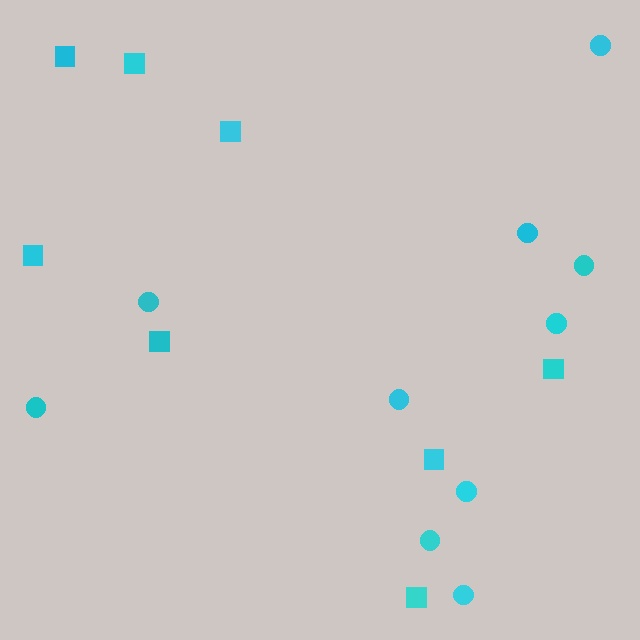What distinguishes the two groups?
There are 2 groups: one group of circles (10) and one group of squares (8).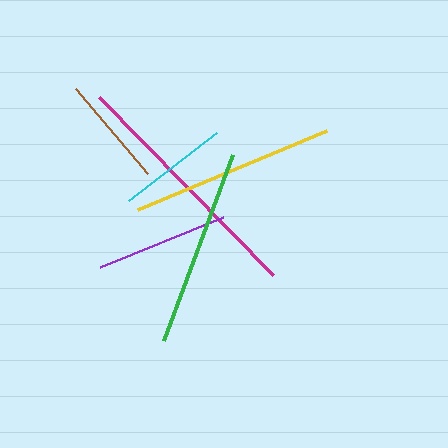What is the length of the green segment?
The green segment is approximately 199 pixels long.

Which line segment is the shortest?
The cyan line is the shortest at approximately 111 pixels.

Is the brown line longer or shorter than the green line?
The green line is longer than the brown line.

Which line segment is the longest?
The magenta line is the longest at approximately 249 pixels.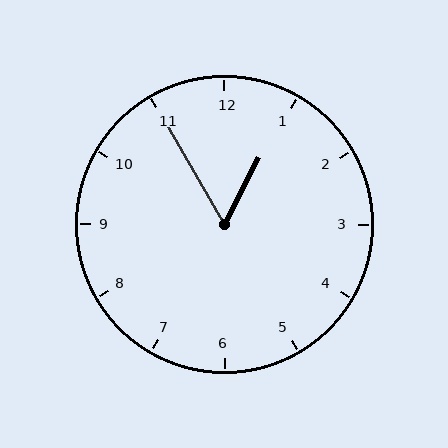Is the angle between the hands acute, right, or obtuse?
It is acute.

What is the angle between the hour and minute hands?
Approximately 58 degrees.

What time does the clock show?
12:55.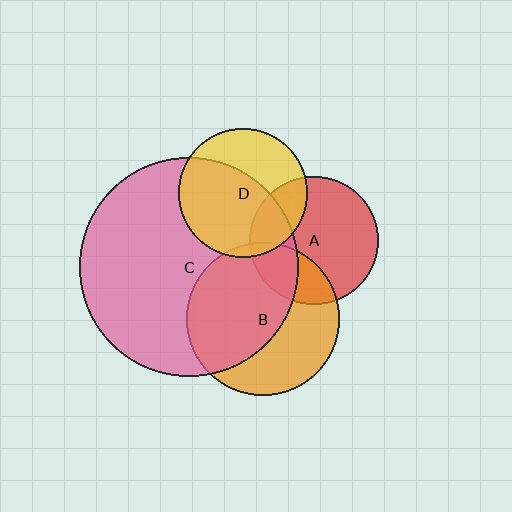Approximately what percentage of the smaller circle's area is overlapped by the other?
Approximately 25%.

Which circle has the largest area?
Circle C (pink).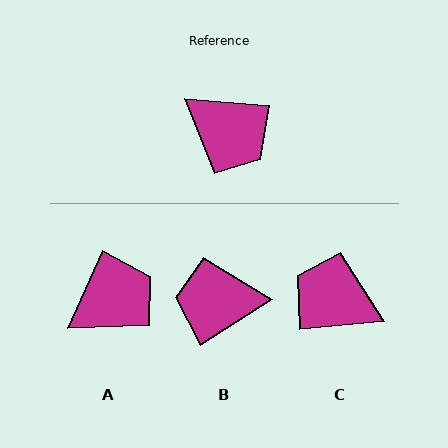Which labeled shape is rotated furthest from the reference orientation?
C, about 169 degrees away.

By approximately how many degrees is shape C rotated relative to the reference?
Approximately 169 degrees clockwise.